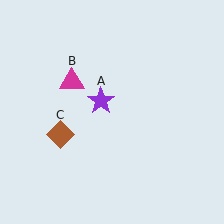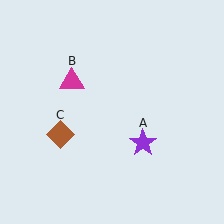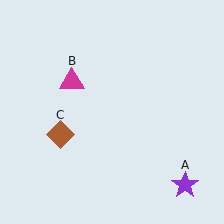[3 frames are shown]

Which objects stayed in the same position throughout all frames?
Magenta triangle (object B) and brown diamond (object C) remained stationary.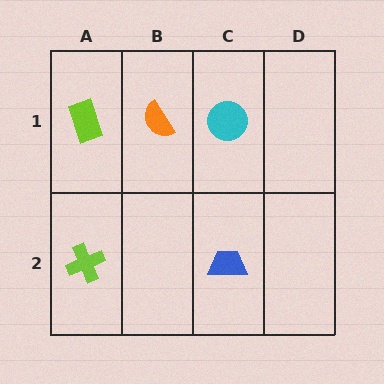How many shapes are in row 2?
2 shapes.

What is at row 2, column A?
A lime cross.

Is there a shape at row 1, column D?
No, that cell is empty.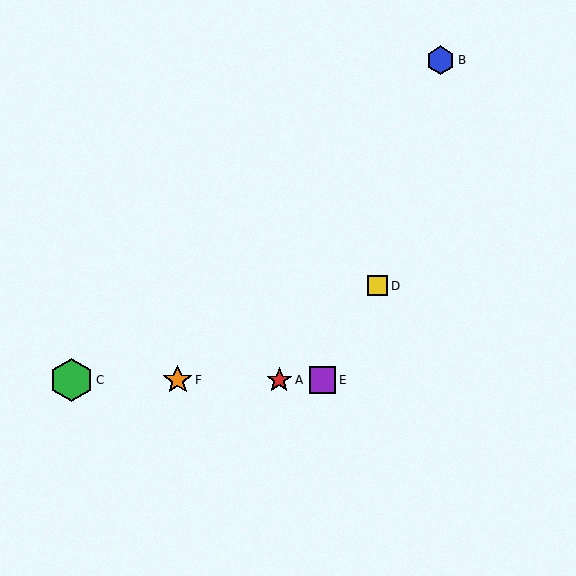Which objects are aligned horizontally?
Objects A, C, E, F are aligned horizontally.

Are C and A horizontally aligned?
Yes, both are at y≈380.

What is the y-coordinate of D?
Object D is at y≈286.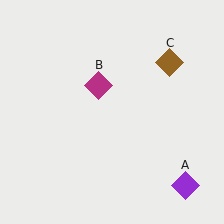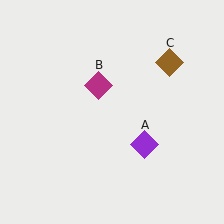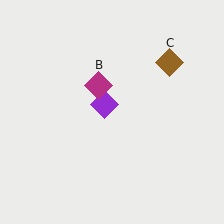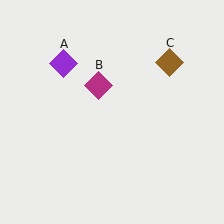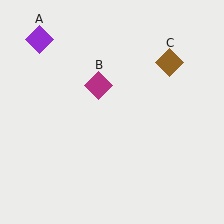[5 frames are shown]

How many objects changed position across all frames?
1 object changed position: purple diamond (object A).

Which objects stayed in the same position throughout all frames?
Magenta diamond (object B) and brown diamond (object C) remained stationary.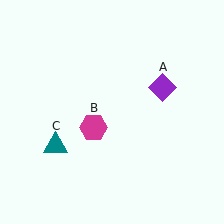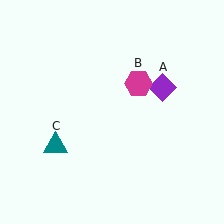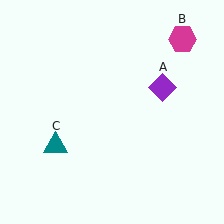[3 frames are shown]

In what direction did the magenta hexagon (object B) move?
The magenta hexagon (object B) moved up and to the right.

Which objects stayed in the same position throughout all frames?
Purple diamond (object A) and teal triangle (object C) remained stationary.